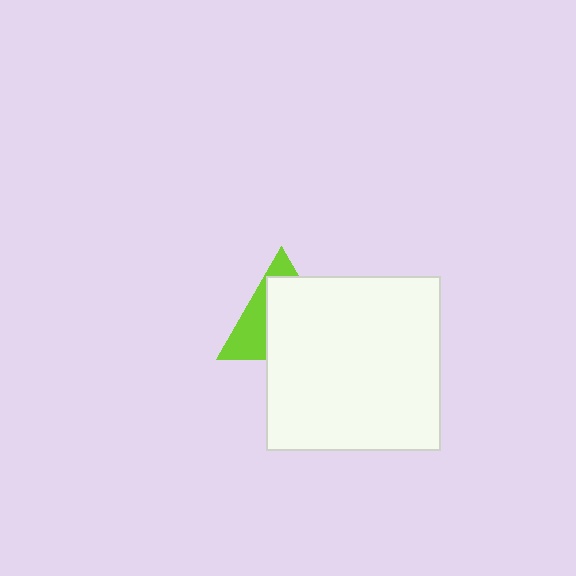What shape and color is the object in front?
The object in front is a white square.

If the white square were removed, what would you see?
You would see the complete lime triangle.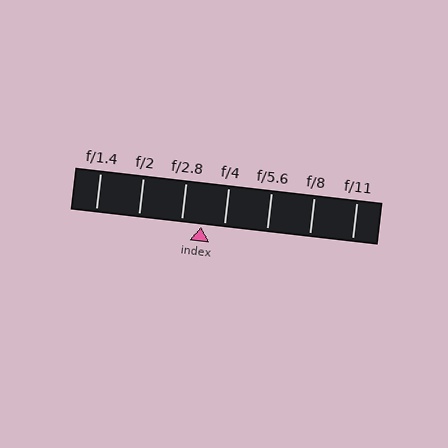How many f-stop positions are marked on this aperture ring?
There are 7 f-stop positions marked.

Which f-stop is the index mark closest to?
The index mark is closest to f/2.8.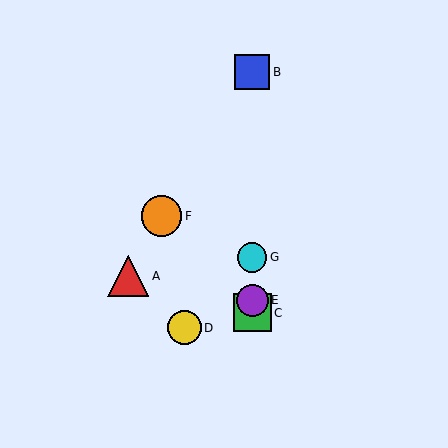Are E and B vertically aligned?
Yes, both are at x≈252.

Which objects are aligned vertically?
Objects B, C, E, G are aligned vertically.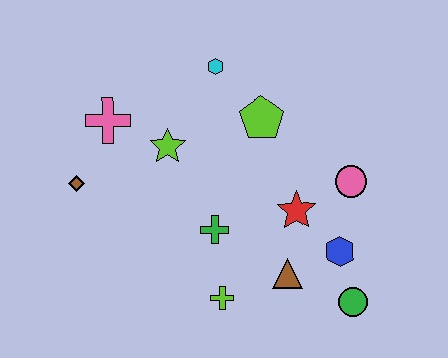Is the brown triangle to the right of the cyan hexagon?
Yes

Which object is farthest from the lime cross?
The cyan hexagon is farthest from the lime cross.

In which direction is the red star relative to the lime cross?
The red star is above the lime cross.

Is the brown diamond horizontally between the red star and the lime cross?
No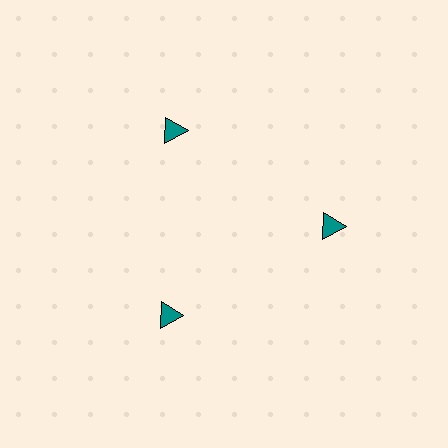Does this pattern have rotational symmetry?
Yes, this pattern has 3-fold rotational symmetry. It looks the same after rotating 120 degrees around the center.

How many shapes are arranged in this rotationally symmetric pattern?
There are 3 shapes, arranged in 3 groups of 1.